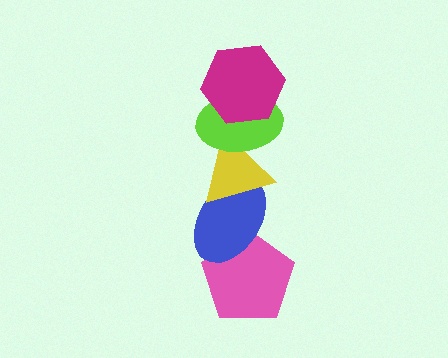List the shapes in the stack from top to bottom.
From top to bottom: the magenta hexagon, the lime ellipse, the yellow triangle, the blue ellipse, the pink pentagon.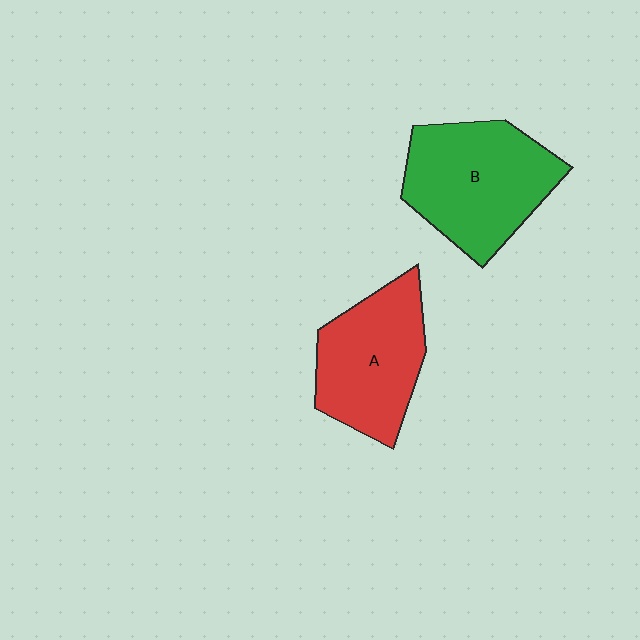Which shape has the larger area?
Shape B (green).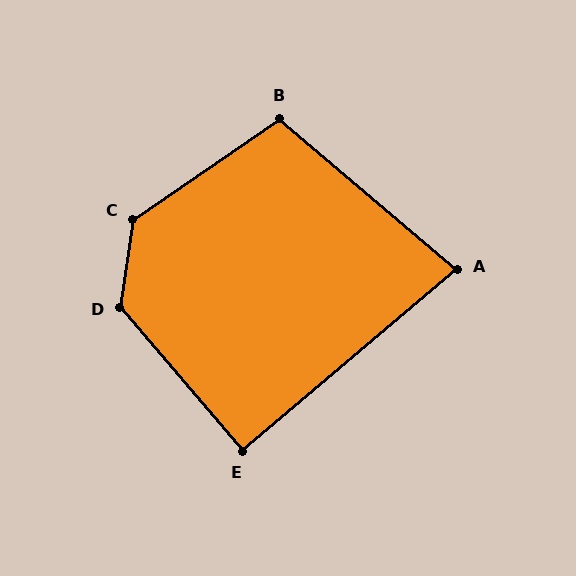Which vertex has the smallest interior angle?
A, at approximately 81 degrees.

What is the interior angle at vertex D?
Approximately 131 degrees (obtuse).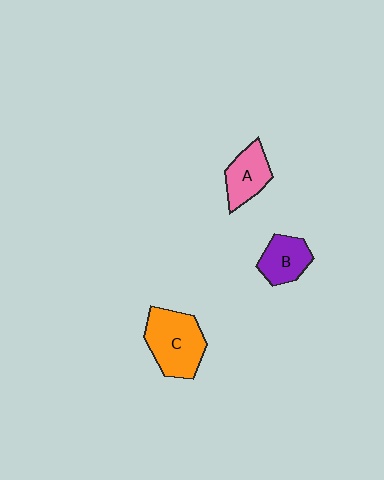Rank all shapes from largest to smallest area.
From largest to smallest: C (orange), A (pink), B (purple).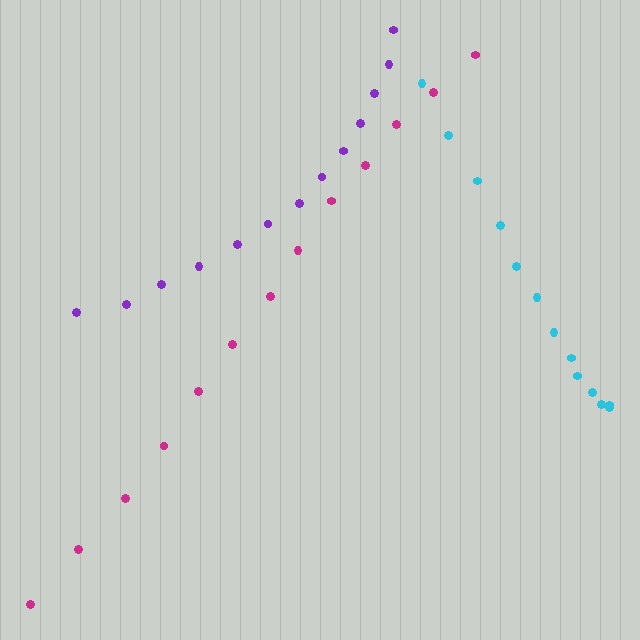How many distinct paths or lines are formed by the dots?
There are 3 distinct paths.